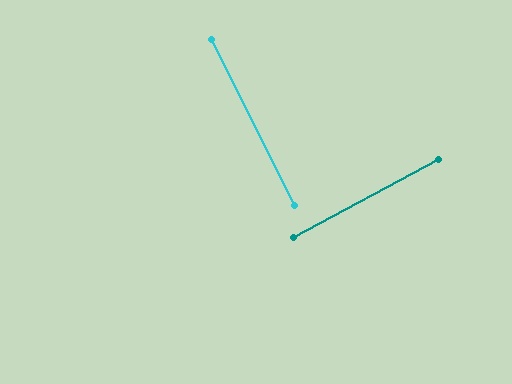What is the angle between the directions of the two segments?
Approximately 89 degrees.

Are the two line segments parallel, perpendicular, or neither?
Perpendicular — they meet at approximately 89°.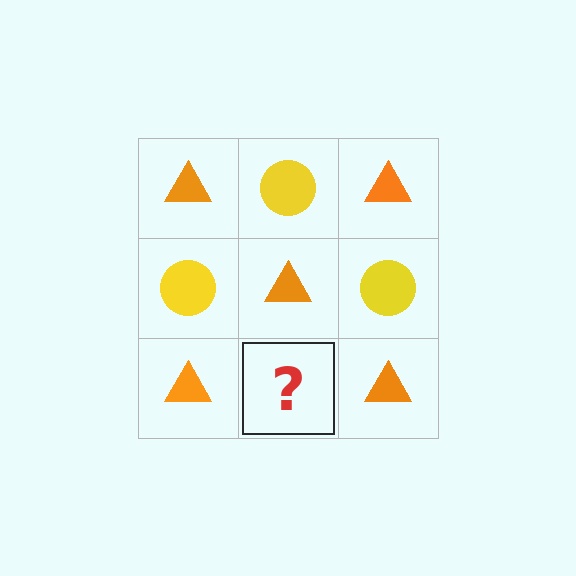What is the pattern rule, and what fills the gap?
The rule is that it alternates orange triangle and yellow circle in a checkerboard pattern. The gap should be filled with a yellow circle.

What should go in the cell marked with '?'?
The missing cell should contain a yellow circle.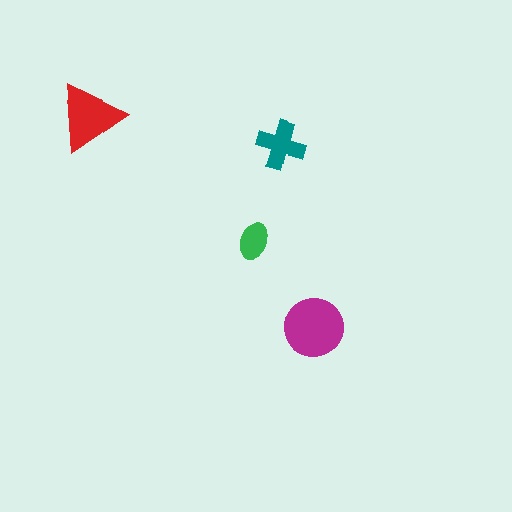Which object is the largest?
The magenta circle.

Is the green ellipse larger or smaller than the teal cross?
Smaller.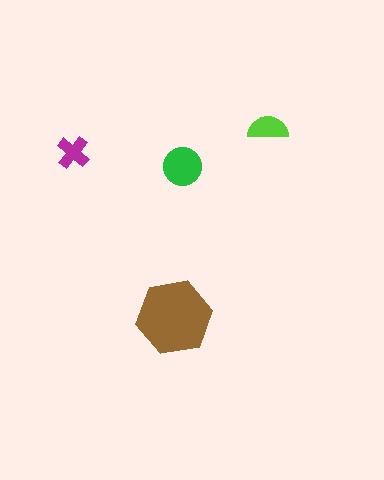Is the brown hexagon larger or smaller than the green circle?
Larger.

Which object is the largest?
The brown hexagon.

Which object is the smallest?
The magenta cross.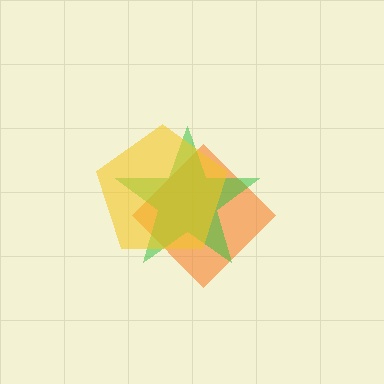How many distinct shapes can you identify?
There are 3 distinct shapes: an orange diamond, a green star, a yellow pentagon.